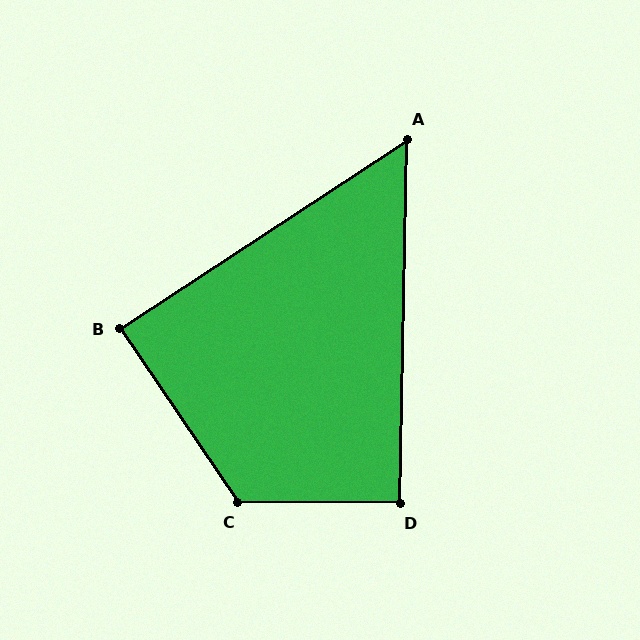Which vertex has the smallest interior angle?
A, at approximately 56 degrees.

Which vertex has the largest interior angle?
C, at approximately 124 degrees.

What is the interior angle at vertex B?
Approximately 89 degrees (approximately right).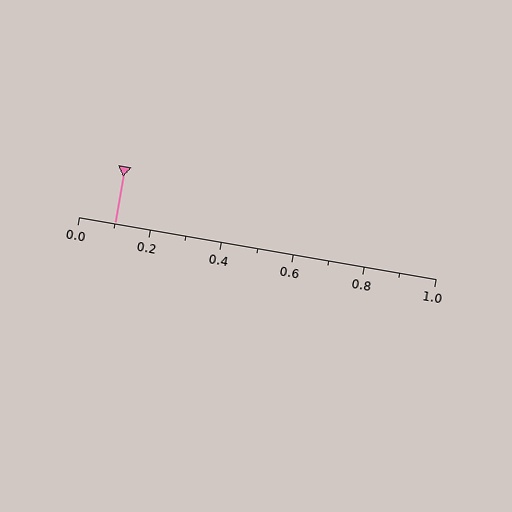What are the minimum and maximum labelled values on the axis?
The axis runs from 0.0 to 1.0.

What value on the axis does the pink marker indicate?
The marker indicates approximately 0.1.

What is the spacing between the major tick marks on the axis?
The major ticks are spaced 0.2 apart.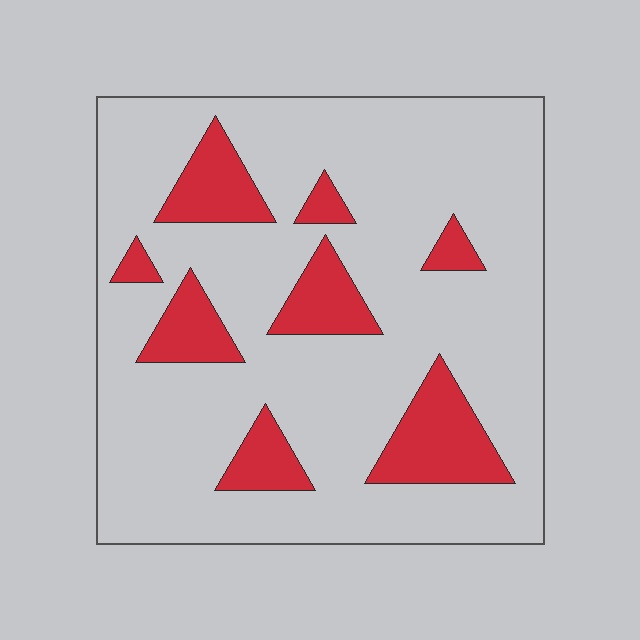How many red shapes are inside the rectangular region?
8.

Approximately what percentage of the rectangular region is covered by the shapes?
Approximately 20%.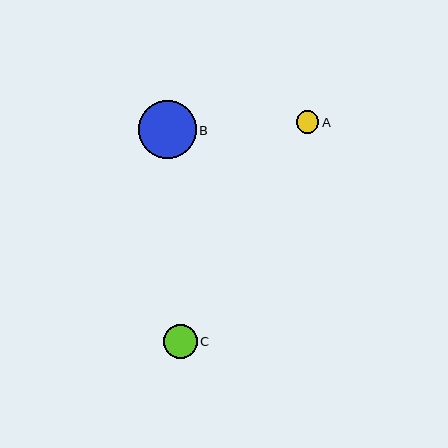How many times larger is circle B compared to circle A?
Circle B is approximately 2.6 times the size of circle A.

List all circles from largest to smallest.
From largest to smallest: B, C, A.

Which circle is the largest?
Circle B is the largest with a size of approximately 58 pixels.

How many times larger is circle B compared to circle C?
Circle B is approximately 1.7 times the size of circle C.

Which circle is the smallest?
Circle A is the smallest with a size of approximately 23 pixels.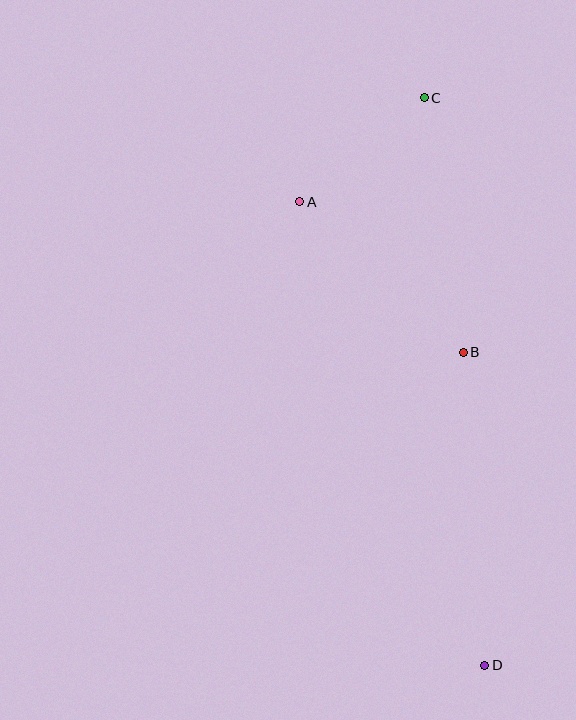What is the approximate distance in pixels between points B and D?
The distance between B and D is approximately 314 pixels.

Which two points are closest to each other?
Points A and C are closest to each other.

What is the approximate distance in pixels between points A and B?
The distance between A and B is approximately 222 pixels.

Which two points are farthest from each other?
Points C and D are farthest from each other.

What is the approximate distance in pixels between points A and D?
The distance between A and D is approximately 499 pixels.